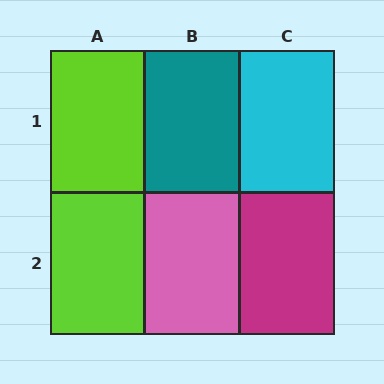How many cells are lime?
2 cells are lime.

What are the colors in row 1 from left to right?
Lime, teal, cyan.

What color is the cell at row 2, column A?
Lime.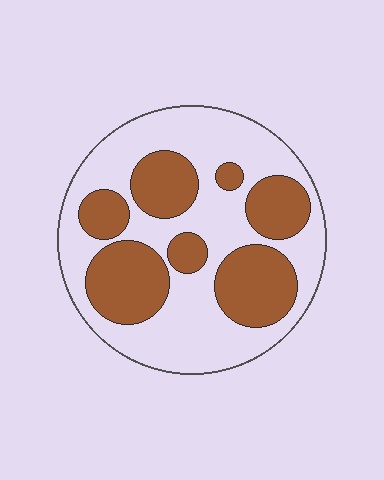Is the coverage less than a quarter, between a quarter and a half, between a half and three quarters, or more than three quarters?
Between a quarter and a half.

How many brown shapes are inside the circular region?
7.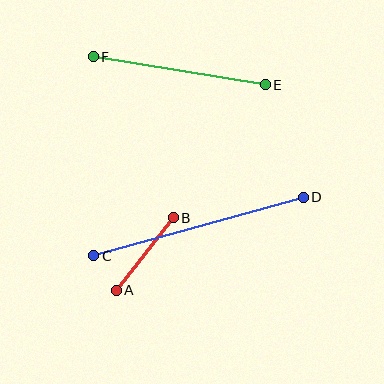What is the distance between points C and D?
The distance is approximately 217 pixels.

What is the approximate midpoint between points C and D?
The midpoint is at approximately (199, 226) pixels.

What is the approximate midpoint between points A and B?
The midpoint is at approximately (145, 254) pixels.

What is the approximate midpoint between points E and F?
The midpoint is at approximately (179, 71) pixels.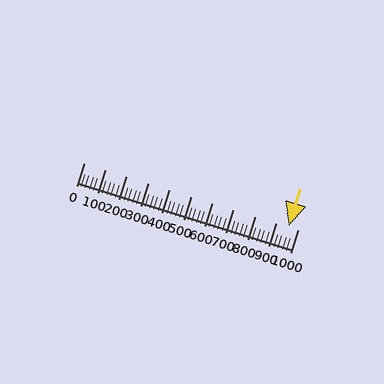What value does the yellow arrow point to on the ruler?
The yellow arrow points to approximately 959.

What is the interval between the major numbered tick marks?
The major tick marks are spaced 100 units apart.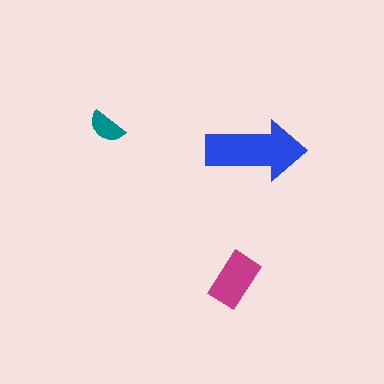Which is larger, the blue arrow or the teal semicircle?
The blue arrow.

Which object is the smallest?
The teal semicircle.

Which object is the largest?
The blue arrow.